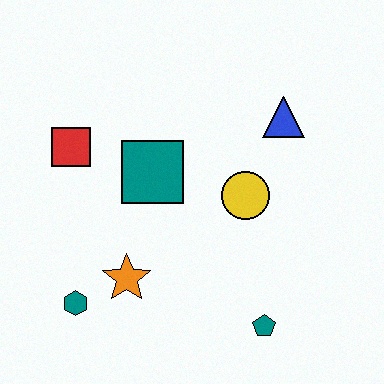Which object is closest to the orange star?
The teal hexagon is closest to the orange star.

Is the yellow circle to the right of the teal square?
Yes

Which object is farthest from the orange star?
The blue triangle is farthest from the orange star.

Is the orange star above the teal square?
No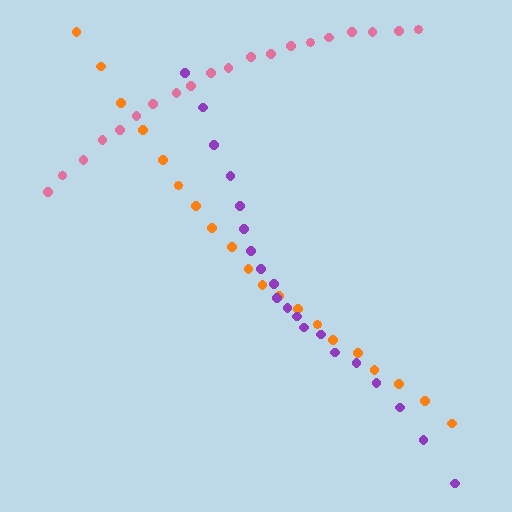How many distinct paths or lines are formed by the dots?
There are 3 distinct paths.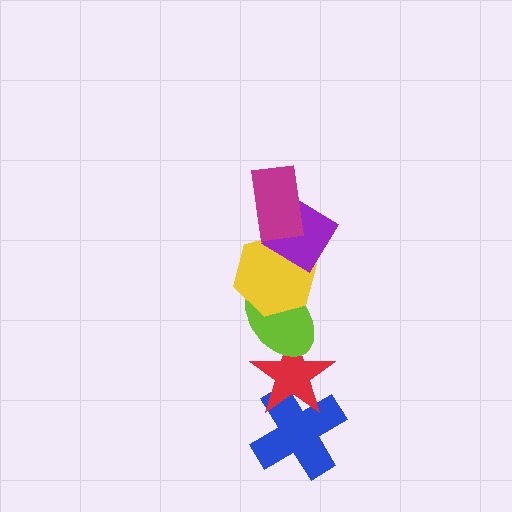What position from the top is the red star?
The red star is 5th from the top.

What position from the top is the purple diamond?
The purple diamond is 2nd from the top.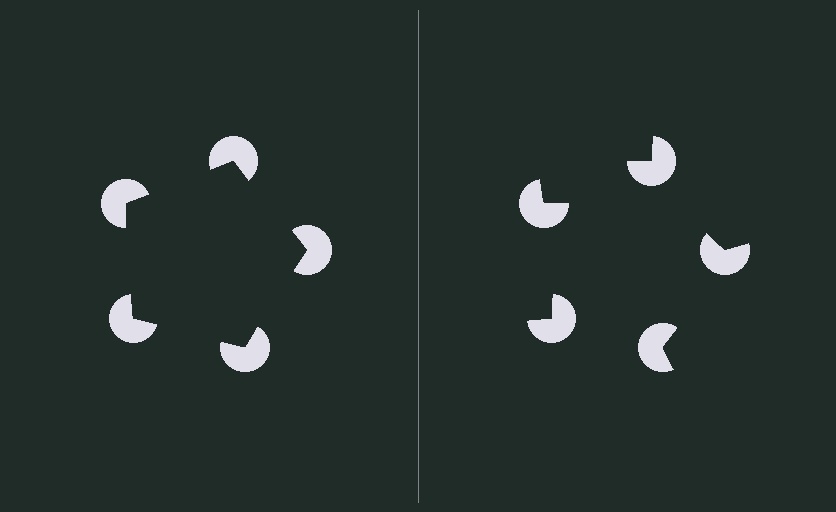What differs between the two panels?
The pac-man discs are positioned identically on both sides; only the wedge orientations differ. On the left they align to a pentagon; on the right they are misaligned.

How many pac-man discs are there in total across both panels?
10 — 5 on each side.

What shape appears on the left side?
An illusory pentagon.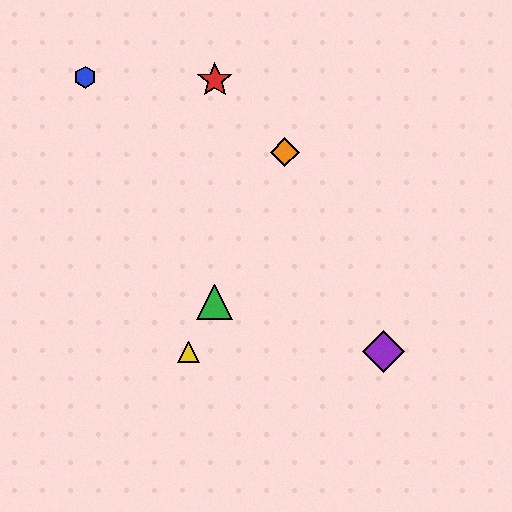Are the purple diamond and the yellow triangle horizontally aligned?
Yes, both are at y≈352.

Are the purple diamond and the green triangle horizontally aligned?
No, the purple diamond is at y≈352 and the green triangle is at y≈302.